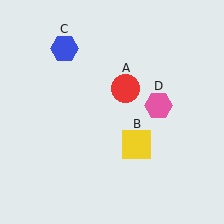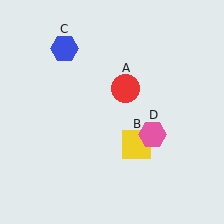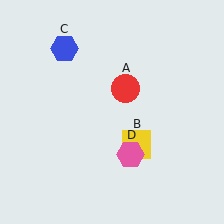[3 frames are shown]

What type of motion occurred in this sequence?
The pink hexagon (object D) rotated clockwise around the center of the scene.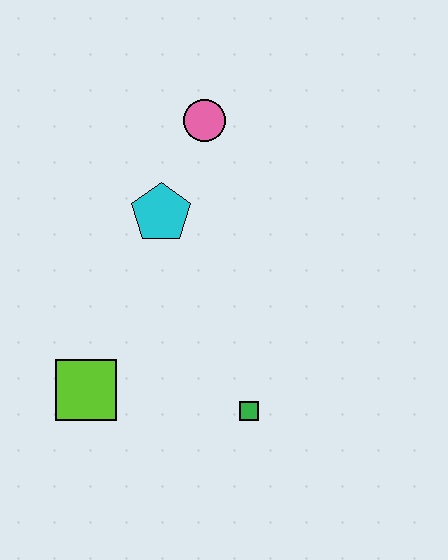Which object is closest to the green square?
The lime square is closest to the green square.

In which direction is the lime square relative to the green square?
The lime square is to the left of the green square.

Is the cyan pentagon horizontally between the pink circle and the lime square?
Yes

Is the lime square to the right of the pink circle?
No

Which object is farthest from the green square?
The pink circle is farthest from the green square.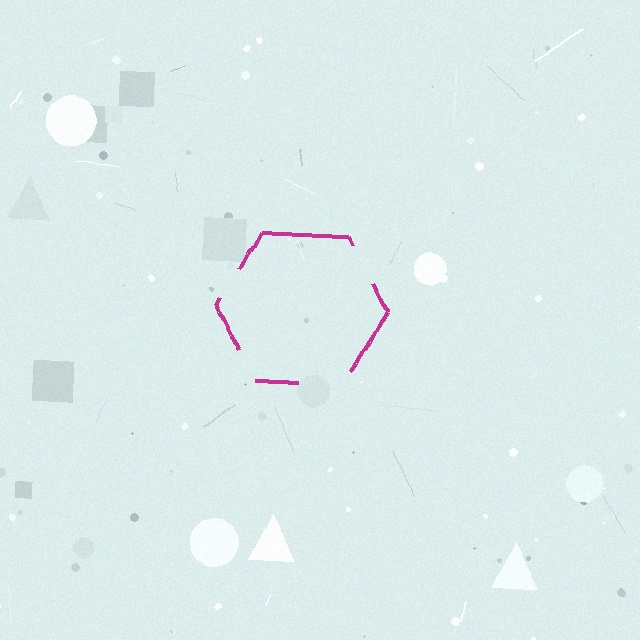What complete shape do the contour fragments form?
The contour fragments form a hexagon.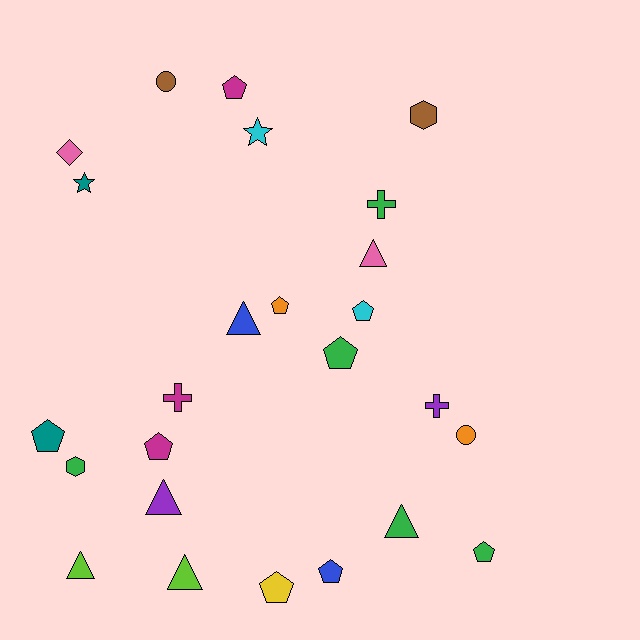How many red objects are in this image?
There are no red objects.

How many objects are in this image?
There are 25 objects.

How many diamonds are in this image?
There is 1 diamond.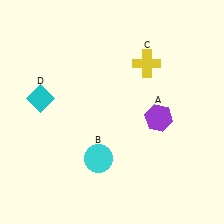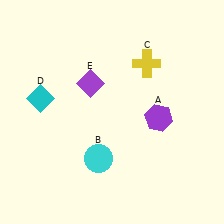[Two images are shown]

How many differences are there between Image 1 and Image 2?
There is 1 difference between the two images.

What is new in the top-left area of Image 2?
A purple diamond (E) was added in the top-left area of Image 2.